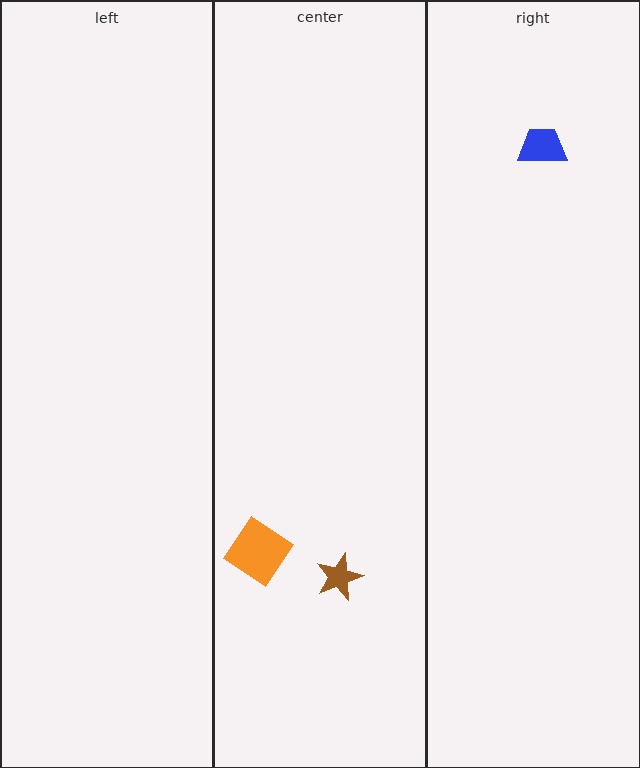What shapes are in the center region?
The orange diamond, the brown star.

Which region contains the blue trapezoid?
The right region.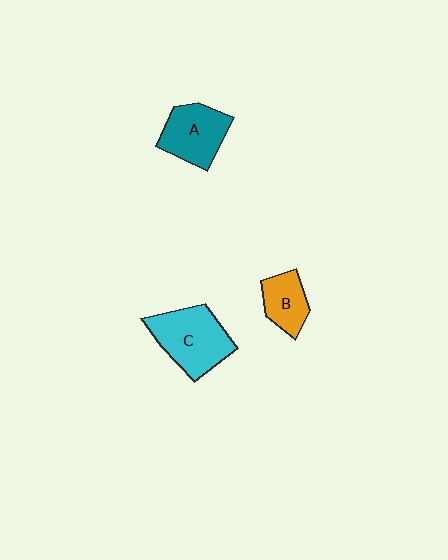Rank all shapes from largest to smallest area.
From largest to smallest: C (cyan), A (teal), B (orange).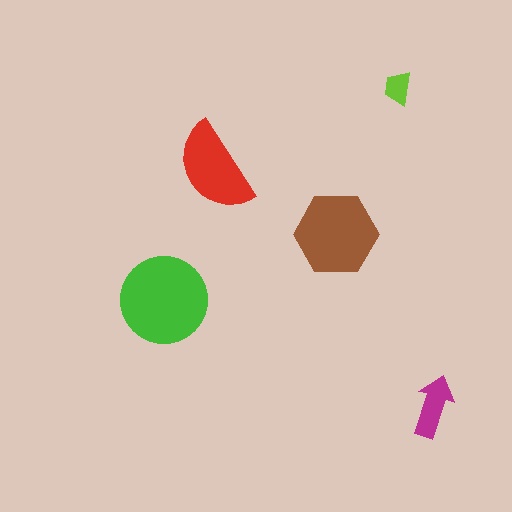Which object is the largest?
The green circle.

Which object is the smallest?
The lime trapezoid.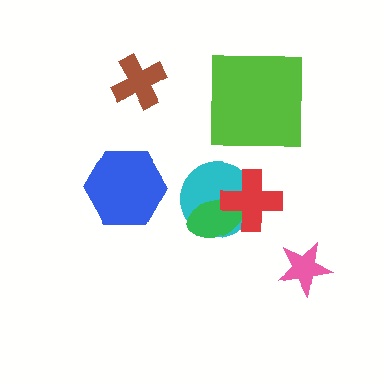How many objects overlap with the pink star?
0 objects overlap with the pink star.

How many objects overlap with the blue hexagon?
0 objects overlap with the blue hexagon.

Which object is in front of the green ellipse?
The red cross is in front of the green ellipse.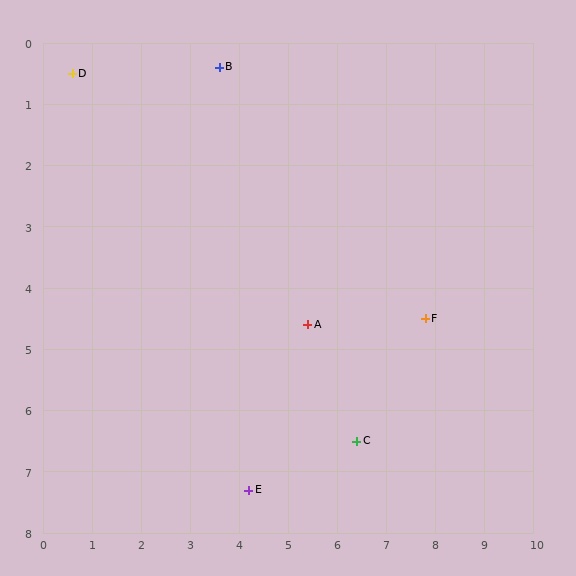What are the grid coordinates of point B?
Point B is at approximately (3.6, 0.4).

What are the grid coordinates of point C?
Point C is at approximately (6.4, 6.5).